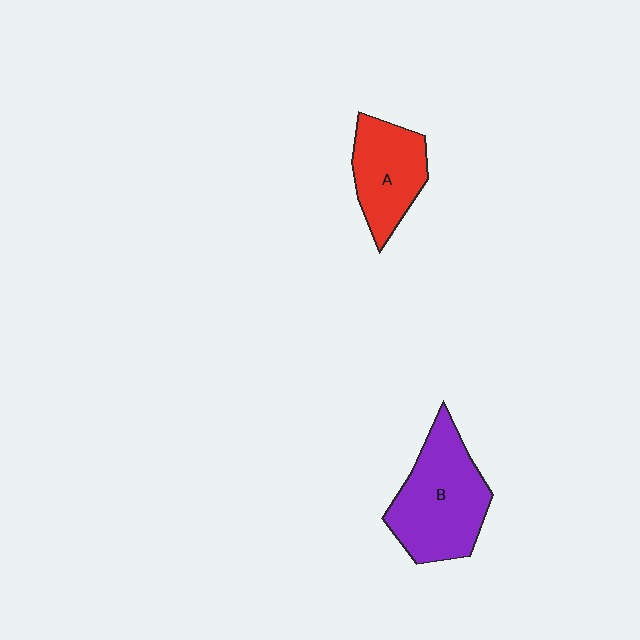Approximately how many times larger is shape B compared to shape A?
Approximately 1.4 times.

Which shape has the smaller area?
Shape A (red).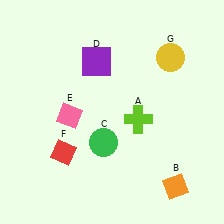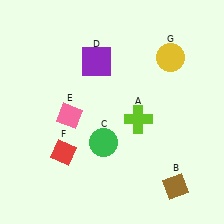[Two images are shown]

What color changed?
The diamond (B) changed from orange in Image 1 to brown in Image 2.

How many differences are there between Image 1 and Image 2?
There is 1 difference between the two images.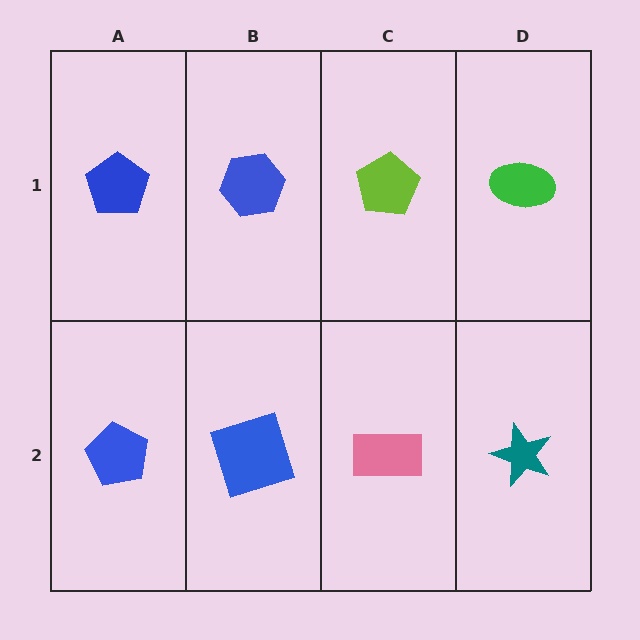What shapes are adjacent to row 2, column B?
A blue hexagon (row 1, column B), a blue pentagon (row 2, column A), a pink rectangle (row 2, column C).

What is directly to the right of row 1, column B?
A lime pentagon.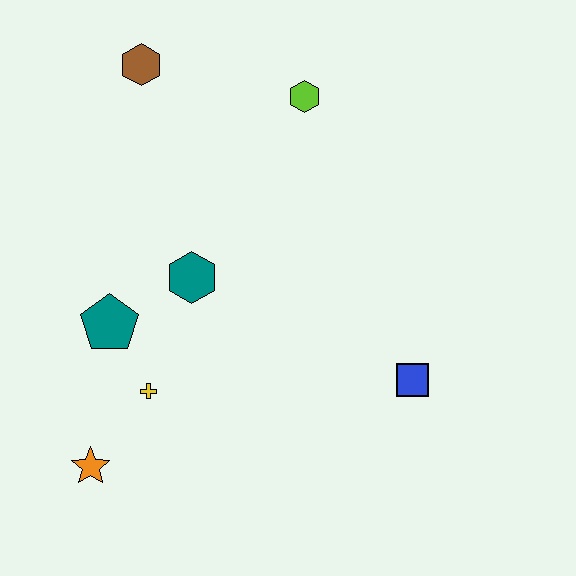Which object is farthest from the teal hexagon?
The blue square is farthest from the teal hexagon.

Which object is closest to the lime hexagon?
The brown hexagon is closest to the lime hexagon.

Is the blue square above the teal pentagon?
No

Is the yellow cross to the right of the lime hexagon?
No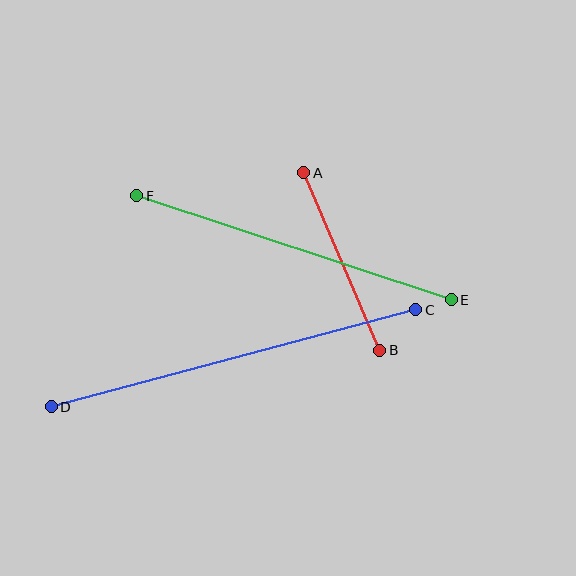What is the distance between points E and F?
The distance is approximately 331 pixels.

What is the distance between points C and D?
The distance is approximately 377 pixels.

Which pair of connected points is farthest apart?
Points C and D are farthest apart.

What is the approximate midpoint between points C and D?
The midpoint is at approximately (234, 358) pixels.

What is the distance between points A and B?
The distance is approximately 193 pixels.